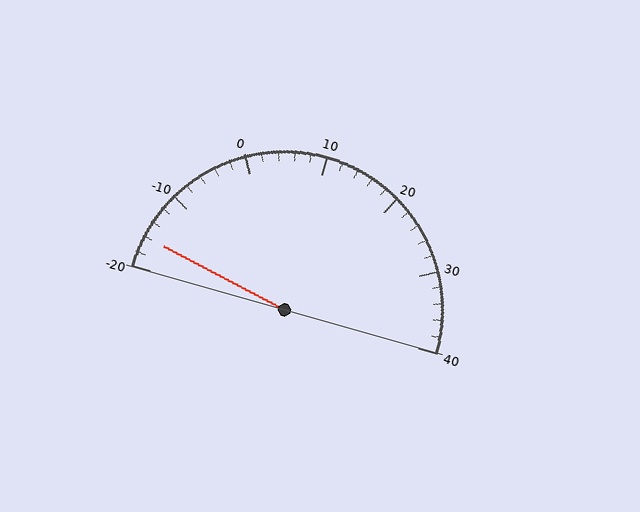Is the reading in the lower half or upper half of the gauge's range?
The reading is in the lower half of the range (-20 to 40).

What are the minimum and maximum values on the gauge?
The gauge ranges from -20 to 40.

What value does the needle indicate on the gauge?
The needle indicates approximately -16.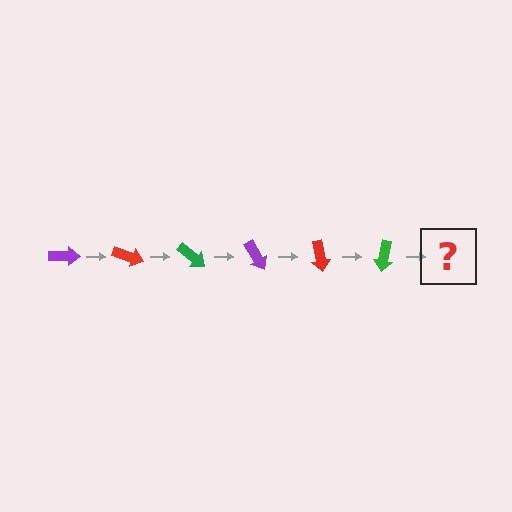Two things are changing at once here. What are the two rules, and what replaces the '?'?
The two rules are that it rotates 20 degrees each step and the color cycles through purple, red, and green. The '?' should be a purple arrow, rotated 120 degrees from the start.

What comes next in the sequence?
The next element should be a purple arrow, rotated 120 degrees from the start.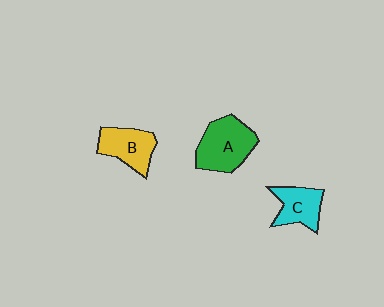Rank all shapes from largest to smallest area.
From largest to smallest: A (green), B (yellow), C (cyan).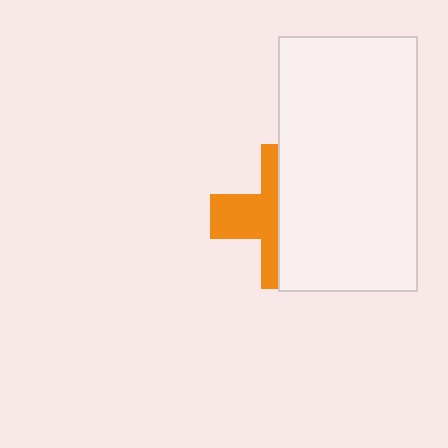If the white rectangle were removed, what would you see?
You would see the complete orange cross.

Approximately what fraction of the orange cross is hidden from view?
Roughly 57% of the orange cross is hidden behind the white rectangle.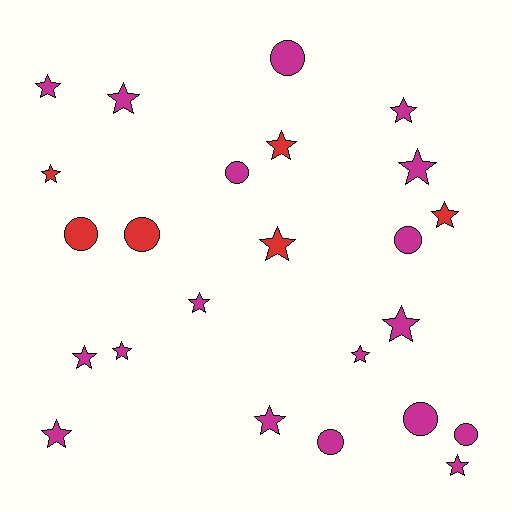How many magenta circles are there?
There are 6 magenta circles.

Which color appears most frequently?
Magenta, with 18 objects.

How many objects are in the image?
There are 24 objects.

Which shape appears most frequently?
Star, with 16 objects.